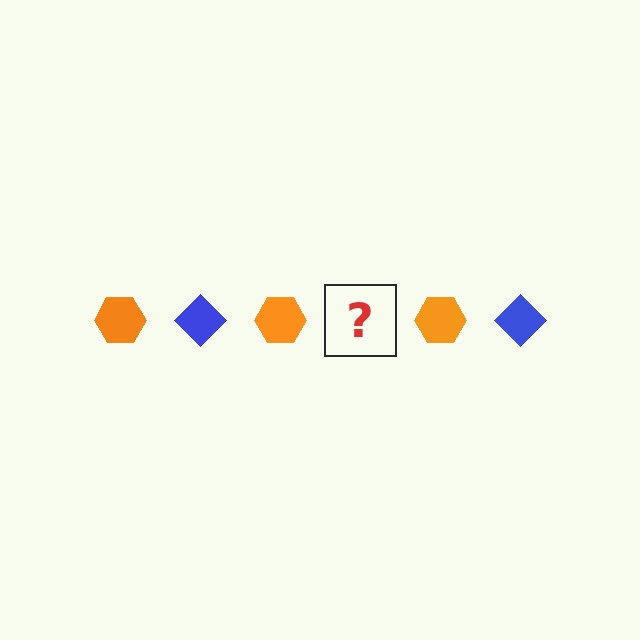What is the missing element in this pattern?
The missing element is a blue diamond.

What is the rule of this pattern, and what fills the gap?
The rule is that the pattern alternates between orange hexagon and blue diamond. The gap should be filled with a blue diamond.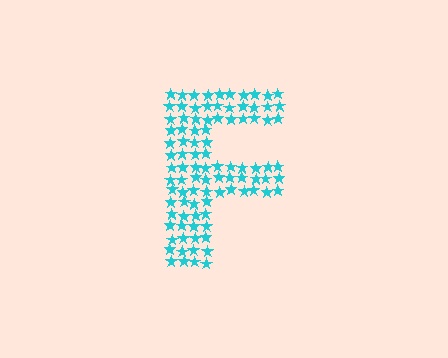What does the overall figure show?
The overall figure shows the letter F.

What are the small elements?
The small elements are stars.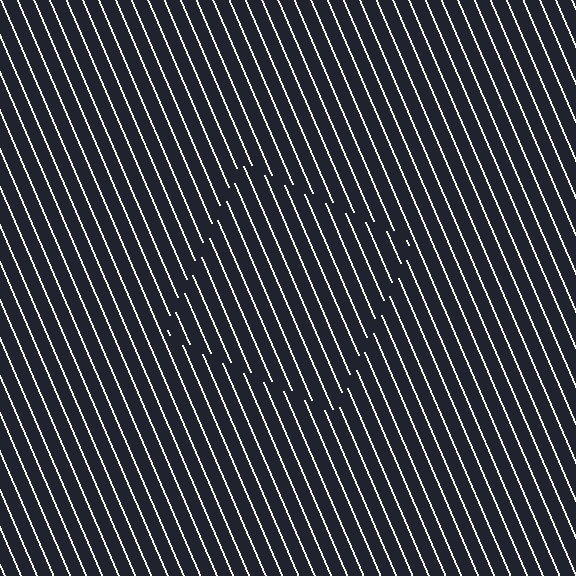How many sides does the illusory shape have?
4 sides — the line-ends trace a square.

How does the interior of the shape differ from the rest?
The interior of the shape contains the same grating, shifted by half a period — the contour is defined by the phase discontinuity where line-ends from the inner and outer gratings abut.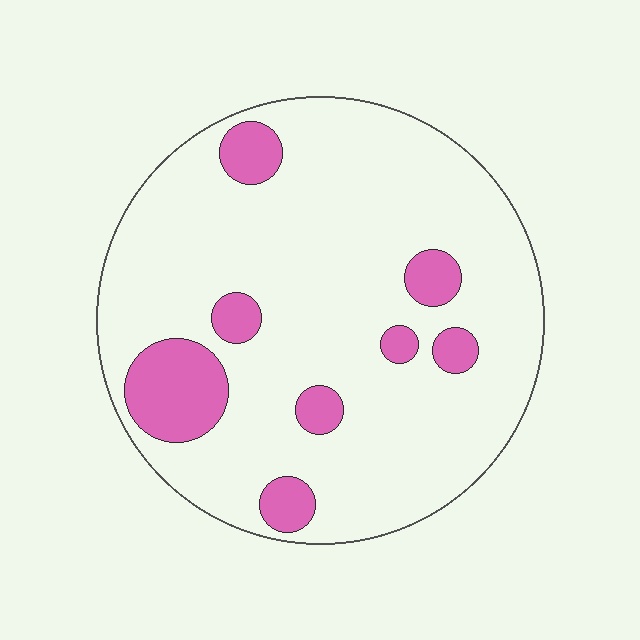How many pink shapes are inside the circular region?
8.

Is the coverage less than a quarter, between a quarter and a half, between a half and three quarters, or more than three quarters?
Less than a quarter.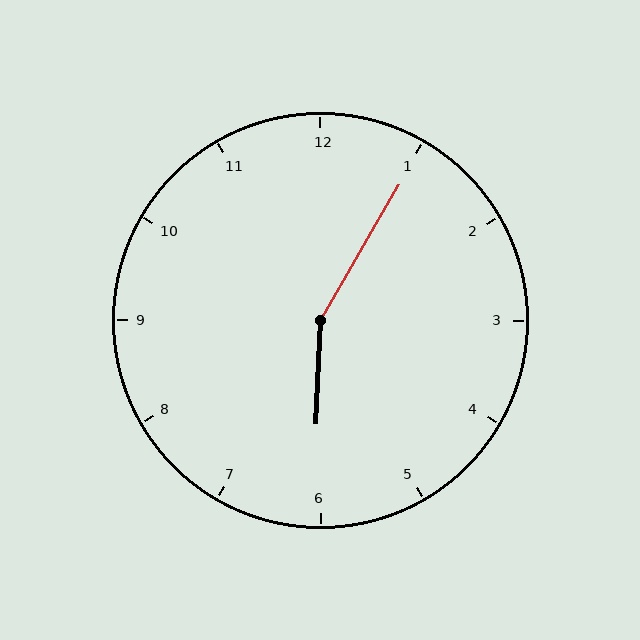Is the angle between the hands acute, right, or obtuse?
It is obtuse.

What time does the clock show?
6:05.